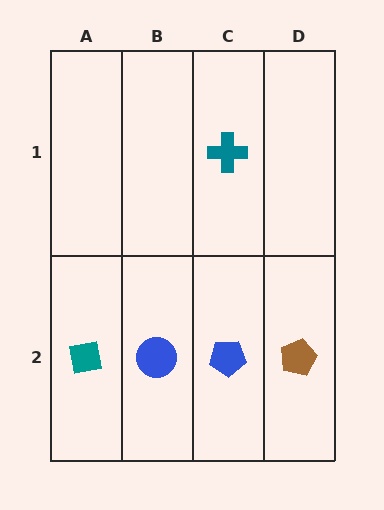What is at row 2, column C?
A blue pentagon.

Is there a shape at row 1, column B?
No, that cell is empty.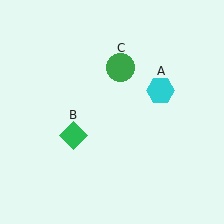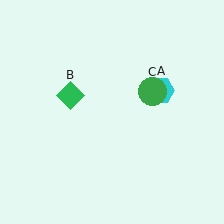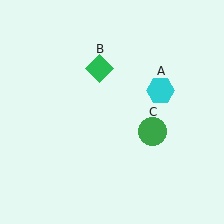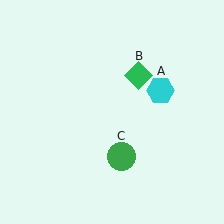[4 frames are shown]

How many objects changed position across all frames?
2 objects changed position: green diamond (object B), green circle (object C).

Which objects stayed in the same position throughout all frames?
Cyan hexagon (object A) remained stationary.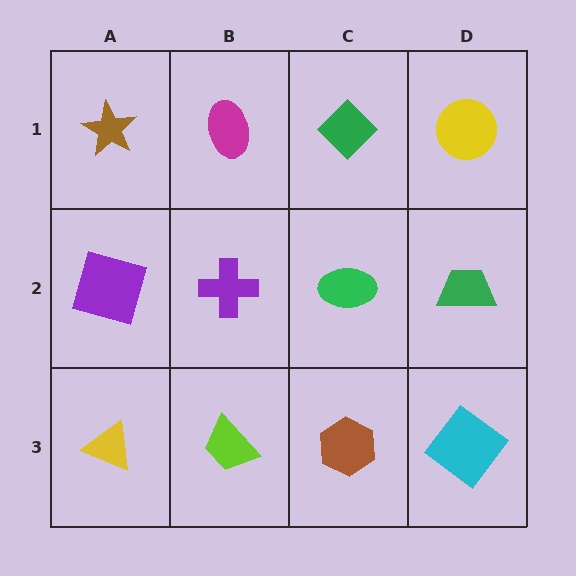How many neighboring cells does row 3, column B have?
3.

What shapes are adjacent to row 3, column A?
A purple square (row 2, column A), a lime trapezoid (row 3, column B).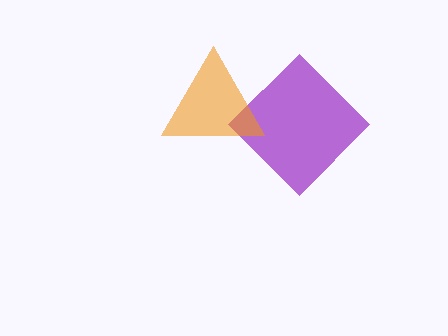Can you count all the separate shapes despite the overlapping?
Yes, there are 2 separate shapes.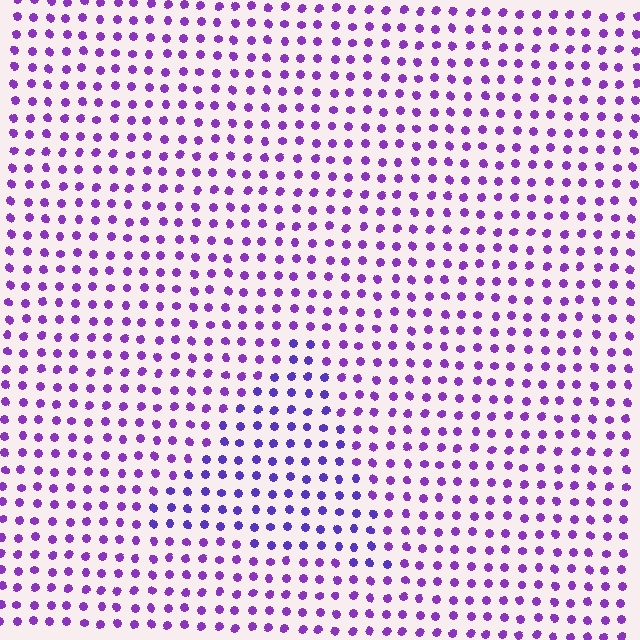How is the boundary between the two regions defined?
The boundary is defined purely by a slight shift in hue (about 22 degrees). Spacing, size, and orientation are identical on both sides.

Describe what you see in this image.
The image is filled with small purple elements in a uniform arrangement. A triangle-shaped region is visible where the elements are tinted to a slightly different hue, forming a subtle color boundary.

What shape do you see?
I see a triangle.